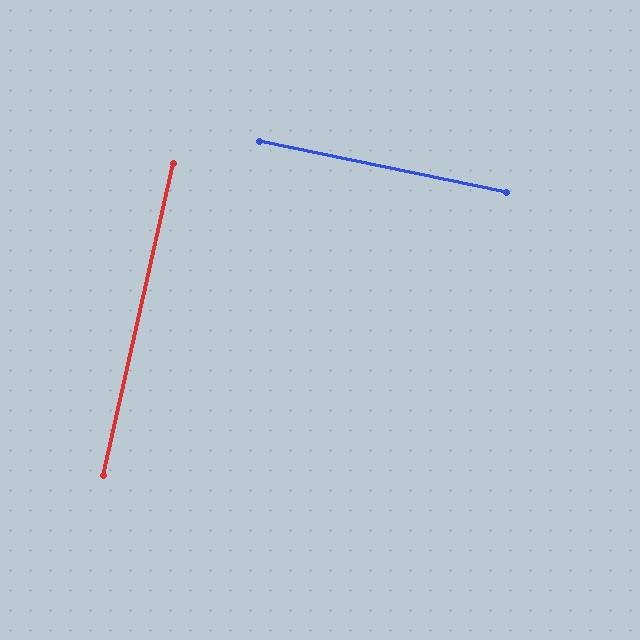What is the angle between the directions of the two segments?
Approximately 89 degrees.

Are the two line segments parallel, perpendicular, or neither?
Perpendicular — they meet at approximately 89°.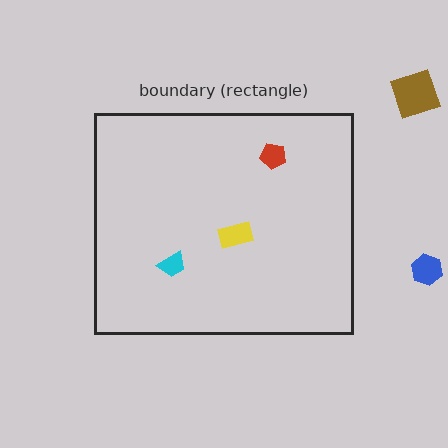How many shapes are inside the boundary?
3 inside, 2 outside.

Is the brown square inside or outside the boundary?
Outside.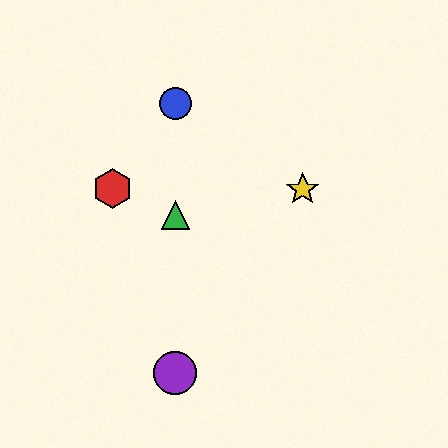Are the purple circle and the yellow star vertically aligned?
No, the purple circle is at x≈175 and the yellow star is at x≈303.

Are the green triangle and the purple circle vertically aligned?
Yes, both are at x≈175.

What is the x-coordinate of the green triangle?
The green triangle is at x≈175.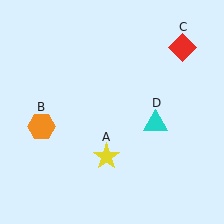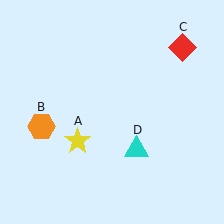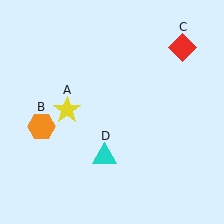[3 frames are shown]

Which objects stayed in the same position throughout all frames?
Orange hexagon (object B) and red diamond (object C) remained stationary.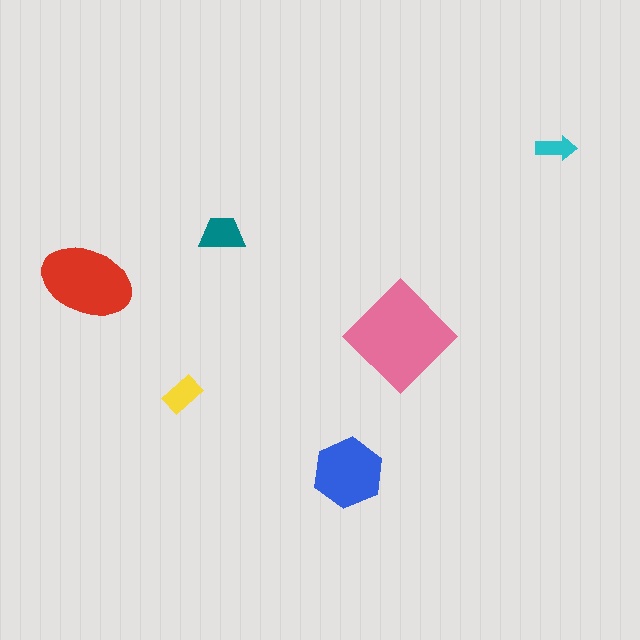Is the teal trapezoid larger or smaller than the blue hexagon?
Smaller.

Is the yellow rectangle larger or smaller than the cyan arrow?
Larger.